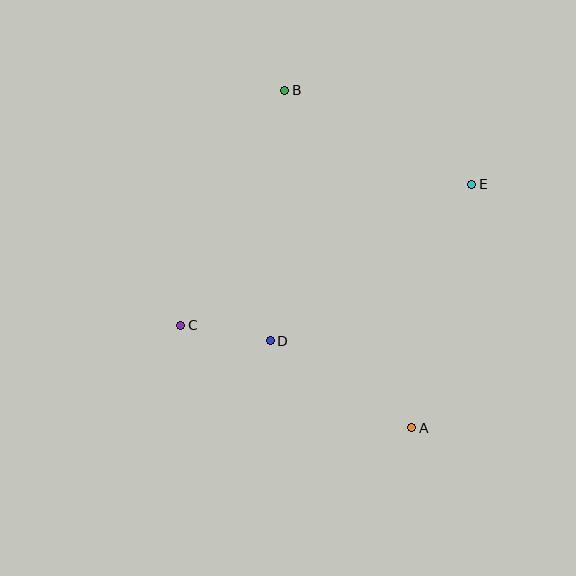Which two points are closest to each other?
Points C and D are closest to each other.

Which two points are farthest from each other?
Points A and B are farthest from each other.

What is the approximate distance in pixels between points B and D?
The distance between B and D is approximately 251 pixels.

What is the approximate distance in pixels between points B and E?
The distance between B and E is approximately 210 pixels.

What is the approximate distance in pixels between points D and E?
The distance between D and E is approximately 255 pixels.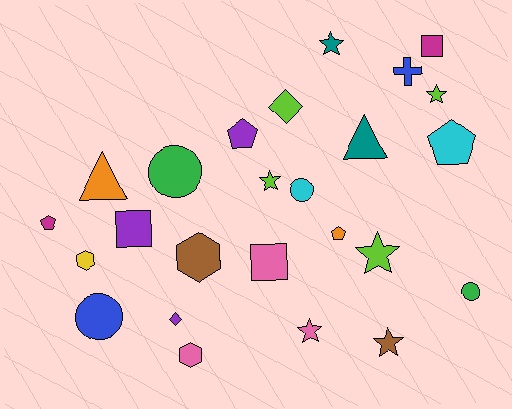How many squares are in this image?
There are 3 squares.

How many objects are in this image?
There are 25 objects.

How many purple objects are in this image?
There are 3 purple objects.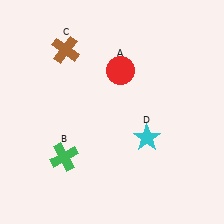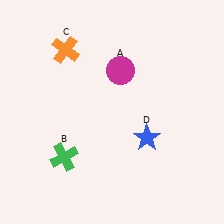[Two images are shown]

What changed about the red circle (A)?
In Image 1, A is red. In Image 2, it changed to magenta.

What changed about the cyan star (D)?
In Image 1, D is cyan. In Image 2, it changed to blue.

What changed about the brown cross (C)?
In Image 1, C is brown. In Image 2, it changed to orange.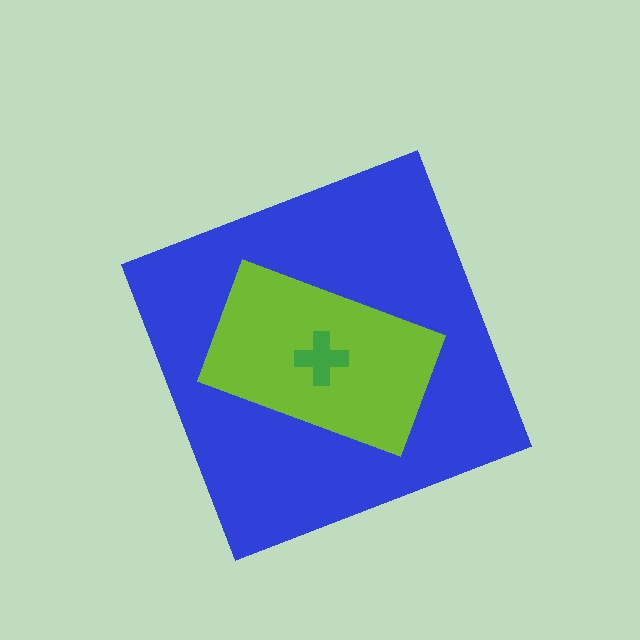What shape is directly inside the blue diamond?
The lime rectangle.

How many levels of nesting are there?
3.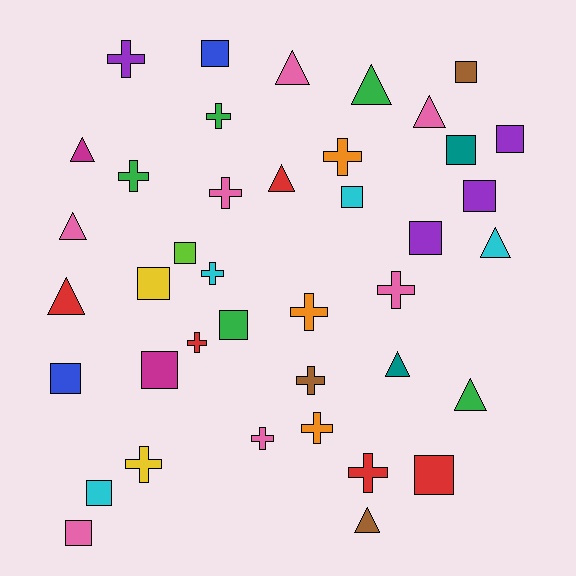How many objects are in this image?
There are 40 objects.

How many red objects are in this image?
There are 5 red objects.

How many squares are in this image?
There are 15 squares.